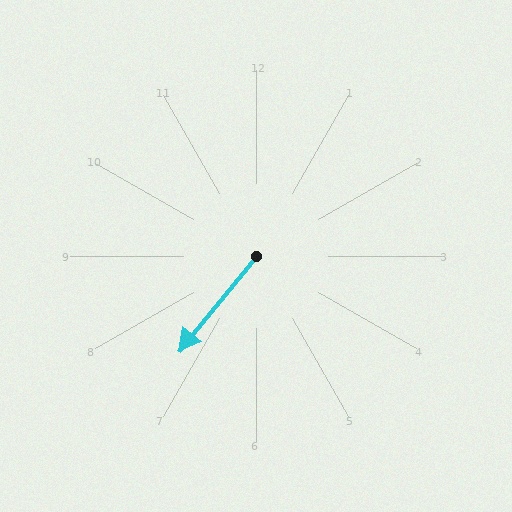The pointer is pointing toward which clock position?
Roughly 7 o'clock.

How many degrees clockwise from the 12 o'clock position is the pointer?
Approximately 219 degrees.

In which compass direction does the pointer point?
Southwest.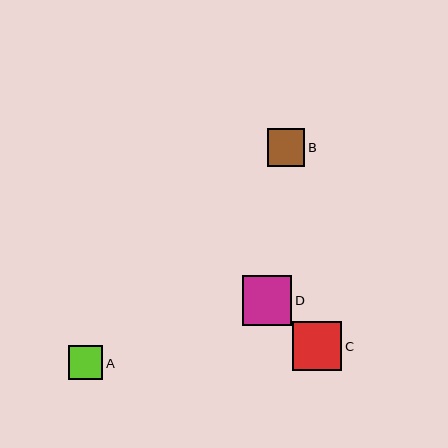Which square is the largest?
Square C is the largest with a size of approximately 50 pixels.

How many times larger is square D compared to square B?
Square D is approximately 1.3 times the size of square B.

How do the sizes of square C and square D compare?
Square C and square D are approximately the same size.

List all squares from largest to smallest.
From largest to smallest: C, D, B, A.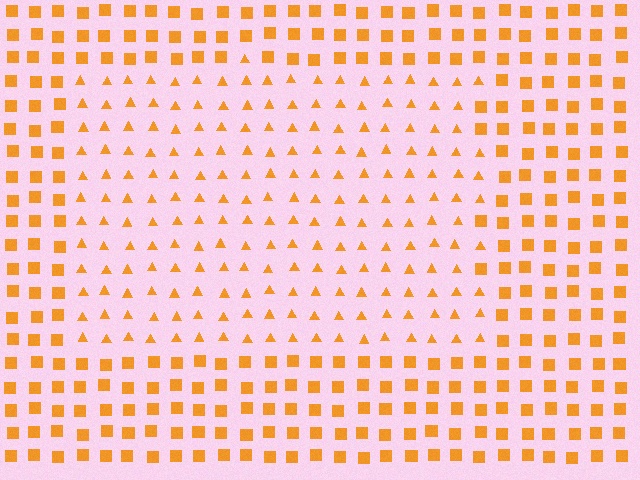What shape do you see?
I see a rectangle.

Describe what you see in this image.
The image is filled with small orange elements arranged in a uniform grid. A rectangle-shaped region contains triangles, while the surrounding area contains squares. The boundary is defined purely by the change in element shape.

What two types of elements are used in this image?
The image uses triangles inside the rectangle region and squares outside it.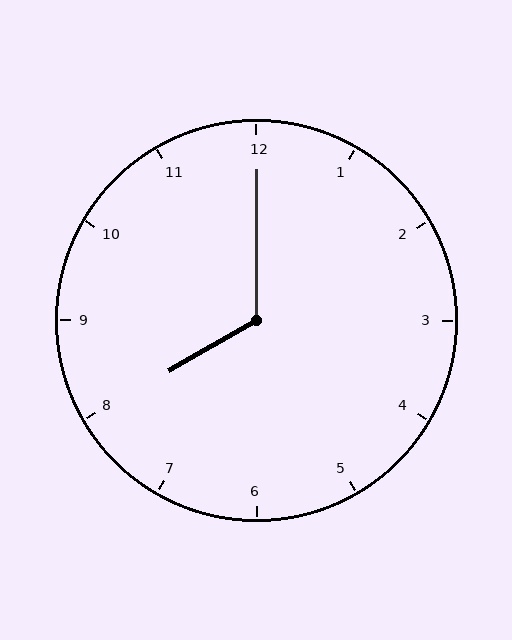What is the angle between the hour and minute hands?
Approximately 120 degrees.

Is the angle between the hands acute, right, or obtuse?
It is obtuse.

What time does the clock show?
8:00.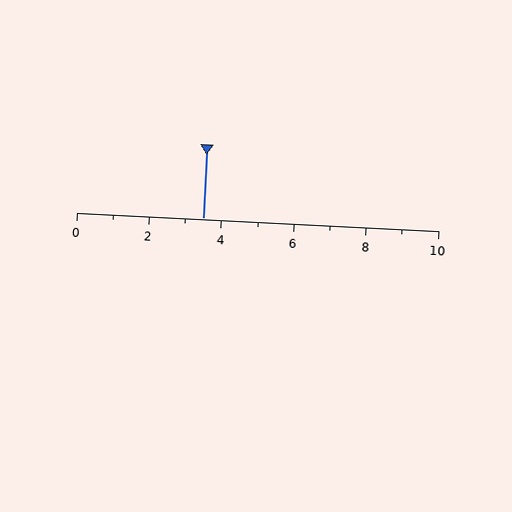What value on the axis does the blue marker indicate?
The marker indicates approximately 3.5.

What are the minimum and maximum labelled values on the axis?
The axis runs from 0 to 10.